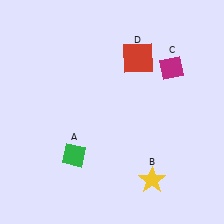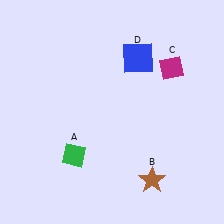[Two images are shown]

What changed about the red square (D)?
In Image 1, D is red. In Image 2, it changed to blue.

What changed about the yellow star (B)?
In Image 1, B is yellow. In Image 2, it changed to brown.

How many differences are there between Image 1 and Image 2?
There are 2 differences between the two images.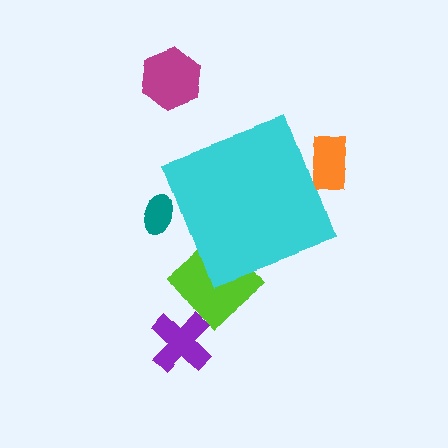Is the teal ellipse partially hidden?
Yes, the teal ellipse is partially hidden behind the cyan diamond.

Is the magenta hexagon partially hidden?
No, the magenta hexagon is fully visible.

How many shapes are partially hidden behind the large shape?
3 shapes are partially hidden.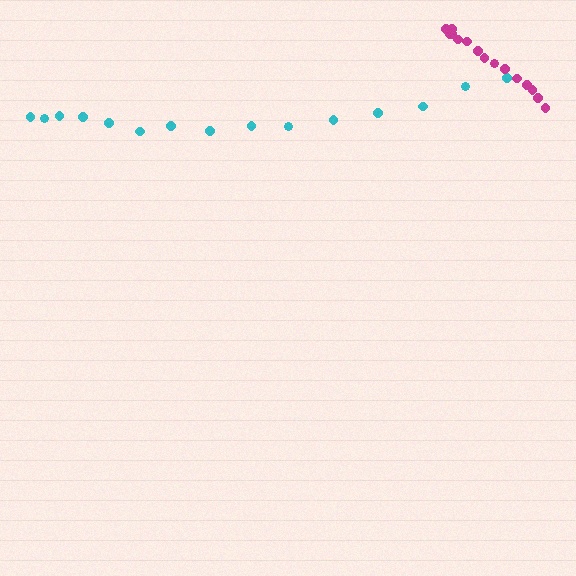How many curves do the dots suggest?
There are 2 distinct paths.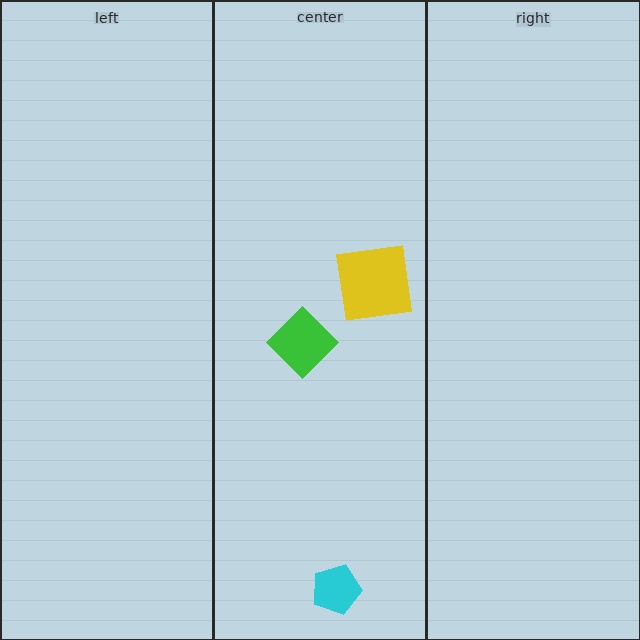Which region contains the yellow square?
The center region.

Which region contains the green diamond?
The center region.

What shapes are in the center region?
The cyan pentagon, the green diamond, the yellow square.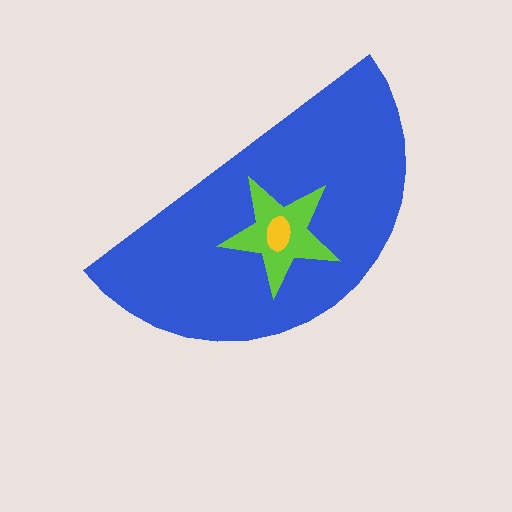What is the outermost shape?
The blue semicircle.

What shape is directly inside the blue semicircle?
The lime star.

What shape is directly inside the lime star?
The yellow ellipse.